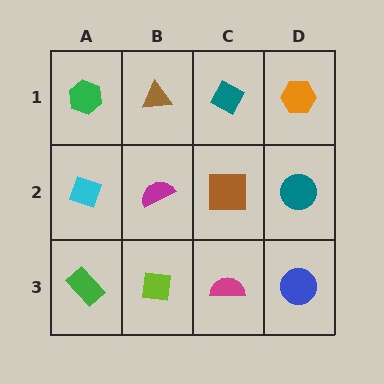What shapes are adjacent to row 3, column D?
A teal circle (row 2, column D), a magenta semicircle (row 3, column C).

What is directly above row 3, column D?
A teal circle.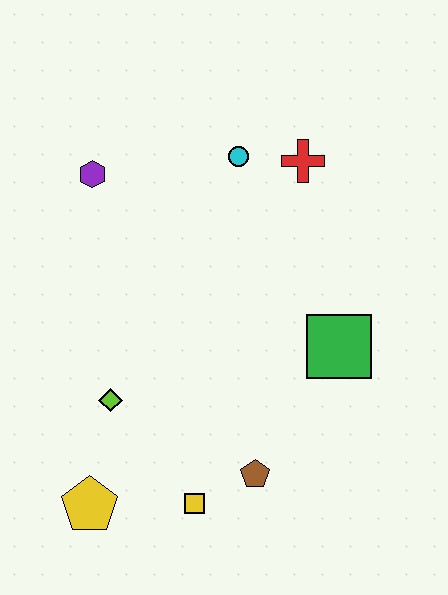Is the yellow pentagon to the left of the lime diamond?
Yes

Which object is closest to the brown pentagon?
The yellow square is closest to the brown pentagon.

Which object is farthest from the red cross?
The yellow pentagon is farthest from the red cross.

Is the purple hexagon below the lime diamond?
No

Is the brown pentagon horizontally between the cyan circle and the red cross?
Yes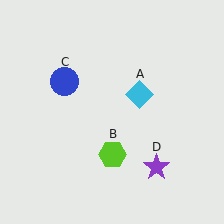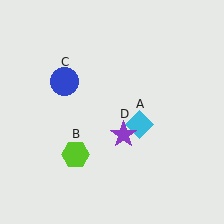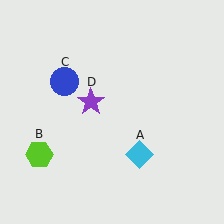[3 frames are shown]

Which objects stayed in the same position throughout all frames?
Blue circle (object C) remained stationary.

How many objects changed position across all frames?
3 objects changed position: cyan diamond (object A), lime hexagon (object B), purple star (object D).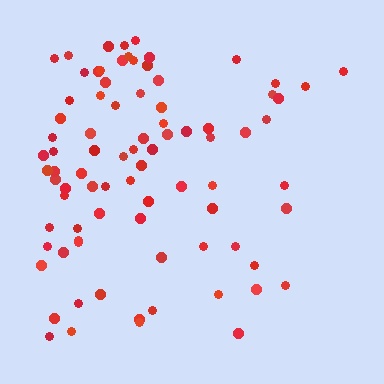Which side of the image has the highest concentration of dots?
The left.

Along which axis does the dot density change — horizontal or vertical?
Horizontal.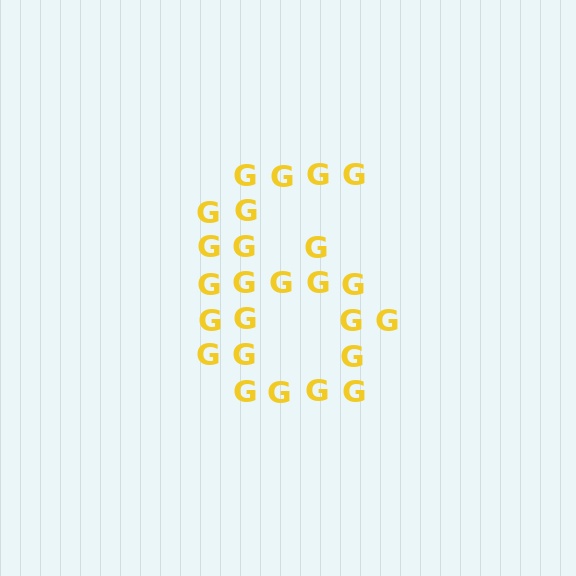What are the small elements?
The small elements are letter G's.